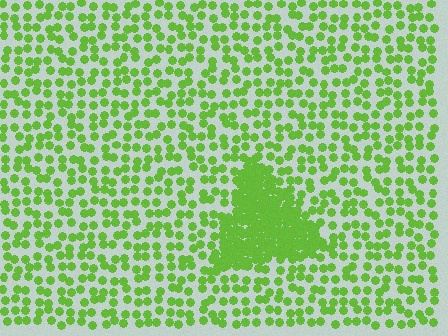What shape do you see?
I see a triangle.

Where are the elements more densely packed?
The elements are more densely packed inside the triangle boundary.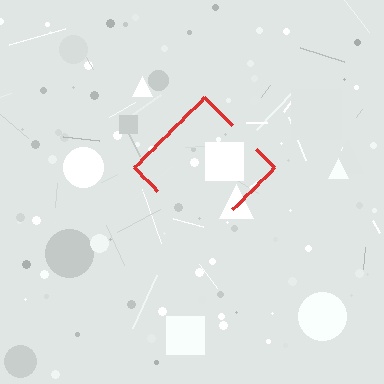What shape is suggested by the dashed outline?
The dashed outline suggests a diamond.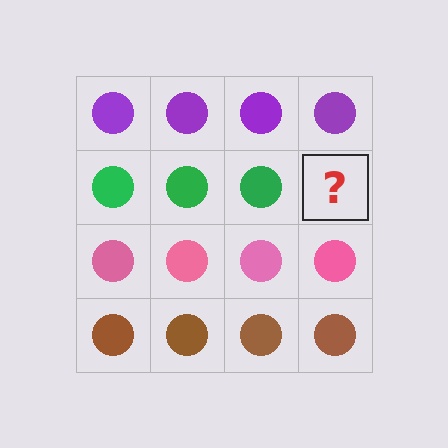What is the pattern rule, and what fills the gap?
The rule is that each row has a consistent color. The gap should be filled with a green circle.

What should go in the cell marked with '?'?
The missing cell should contain a green circle.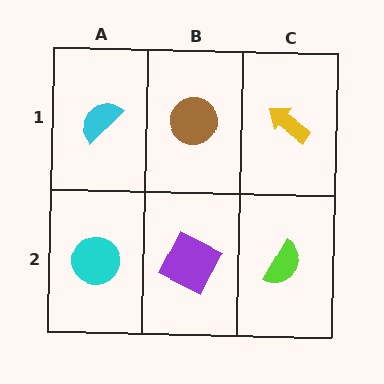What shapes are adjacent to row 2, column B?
A brown circle (row 1, column B), a cyan circle (row 2, column A), a lime semicircle (row 2, column C).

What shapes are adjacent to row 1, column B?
A purple square (row 2, column B), a cyan semicircle (row 1, column A), a yellow arrow (row 1, column C).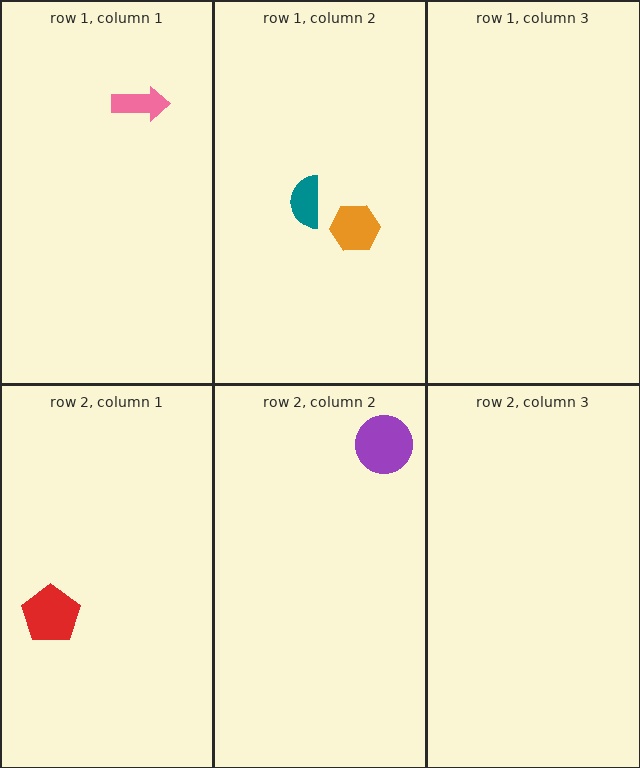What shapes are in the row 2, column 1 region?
The red pentagon.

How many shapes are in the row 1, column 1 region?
1.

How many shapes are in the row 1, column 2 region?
2.